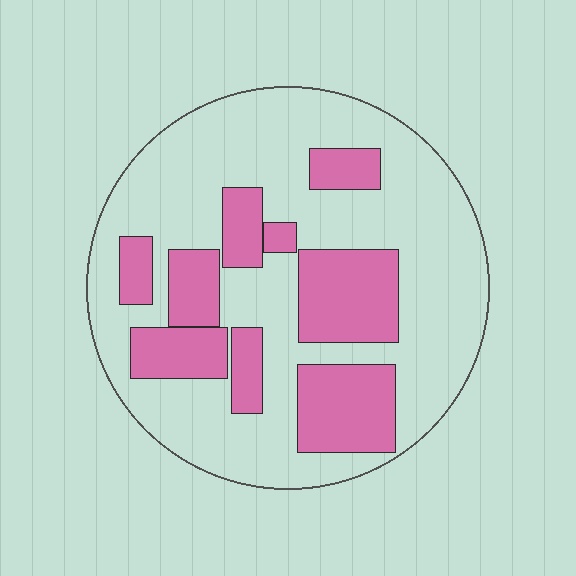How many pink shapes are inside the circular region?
9.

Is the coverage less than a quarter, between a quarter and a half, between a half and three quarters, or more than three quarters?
Between a quarter and a half.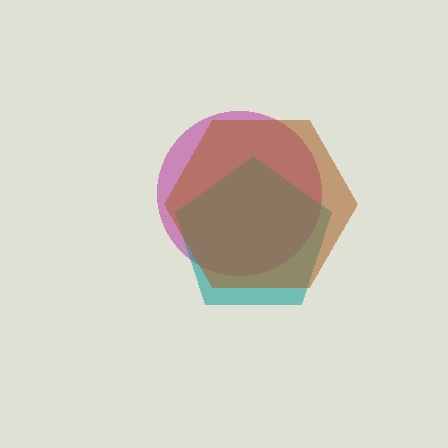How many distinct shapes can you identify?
There are 3 distinct shapes: a magenta circle, a teal pentagon, a brown hexagon.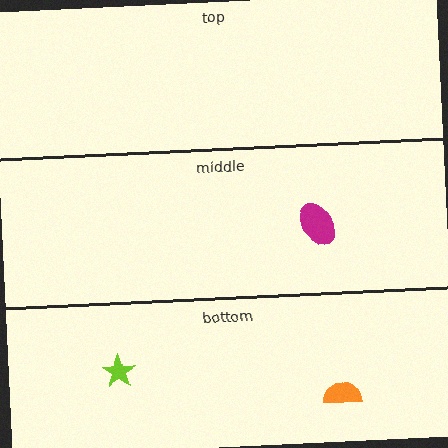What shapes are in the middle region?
The magenta ellipse.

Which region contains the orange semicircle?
The bottom region.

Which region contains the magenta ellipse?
The middle region.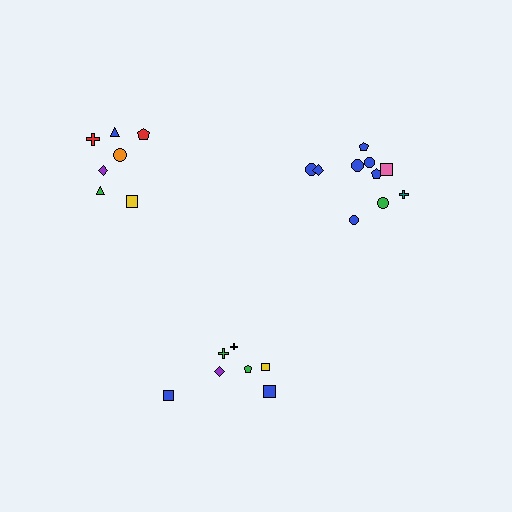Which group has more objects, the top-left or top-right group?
The top-right group.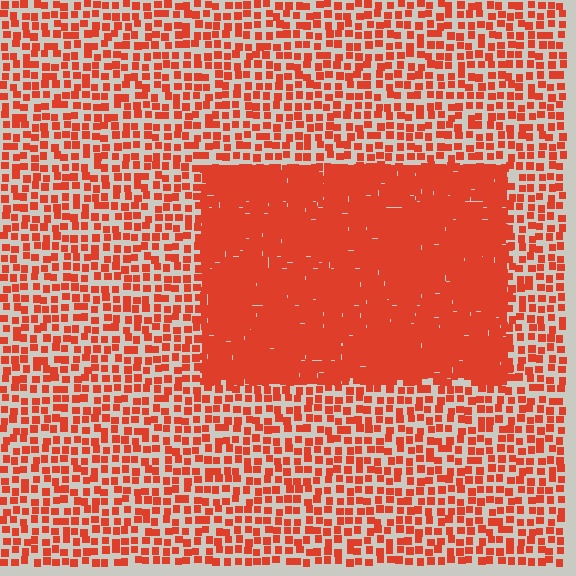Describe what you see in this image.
The image contains small red elements arranged at two different densities. A rectangle-shaped region is visible where the elements are more densely packed than the surrounding area.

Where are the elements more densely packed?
The elements are more densely packed inside the rectangle boundary.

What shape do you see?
I see a rectangle.